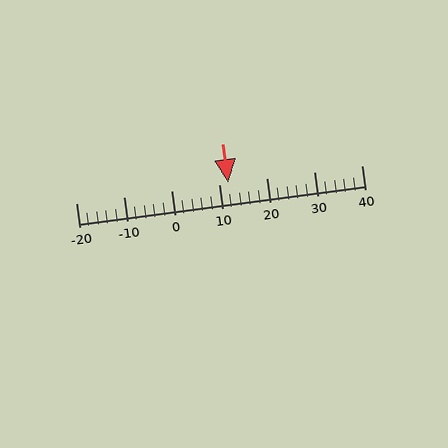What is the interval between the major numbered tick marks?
The major tick marks are spaced 10 units apart.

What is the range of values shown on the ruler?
The ruler shows values from -20 to 40.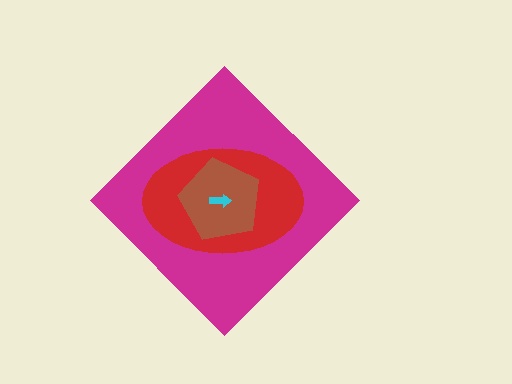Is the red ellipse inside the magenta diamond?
Yes.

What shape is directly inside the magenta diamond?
The red ellipse.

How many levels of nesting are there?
4.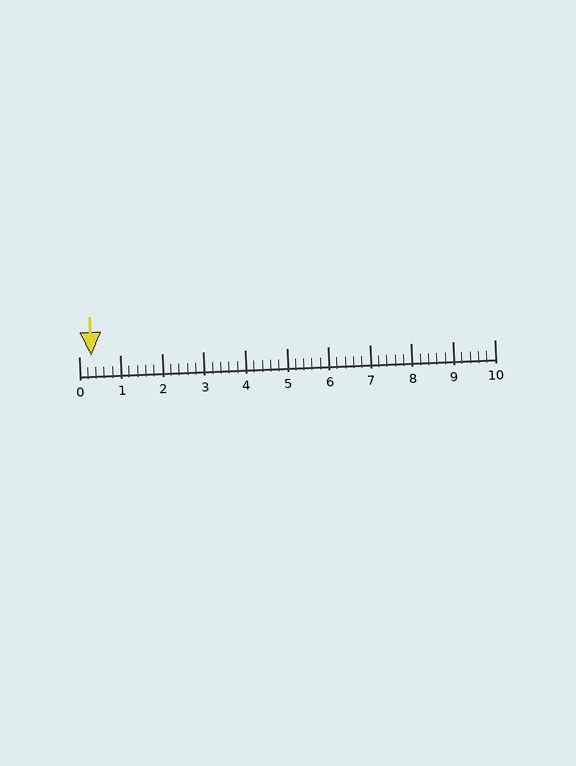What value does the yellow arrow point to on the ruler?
The yellow arrow points to approximately 0.3.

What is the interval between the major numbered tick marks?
The major tick marks are spaced 1 units apart.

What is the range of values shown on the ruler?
The ruler shows values from 0 to 10.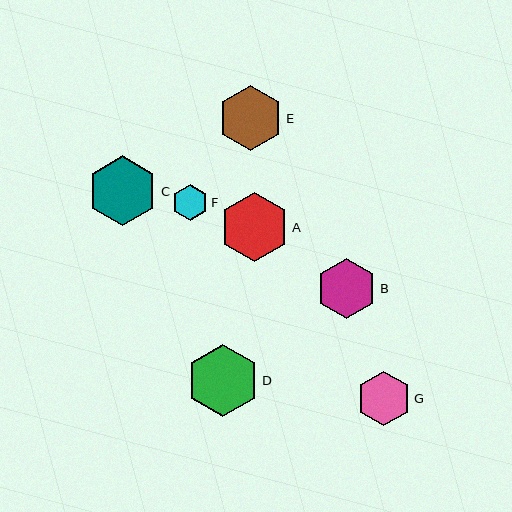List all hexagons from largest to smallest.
From largest to smallest: D, C, A, E, B, G, F.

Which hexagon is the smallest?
Hexagon F is the smallest with a size of approximately 36 pixels.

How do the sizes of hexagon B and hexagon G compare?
Hexagon B and hexagon G are approximately the same size.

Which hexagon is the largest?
Hexagon D is the largest with a size of approximately 72 pixels.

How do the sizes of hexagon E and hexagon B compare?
Hexagon E and hexagon B are approximately the same size.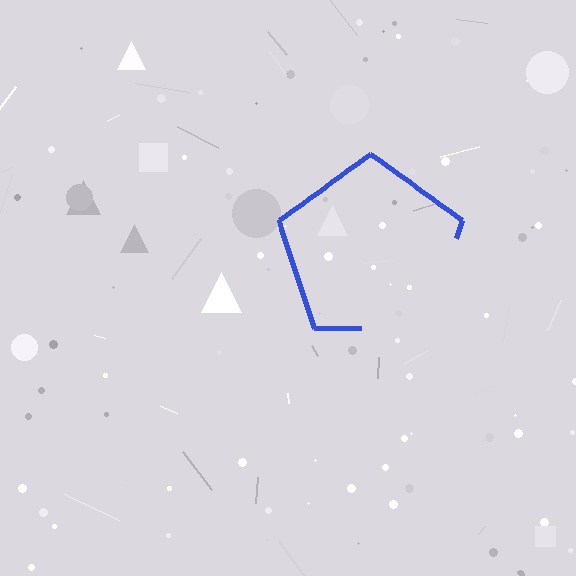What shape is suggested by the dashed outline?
The dashed outline suggests a pentagon.